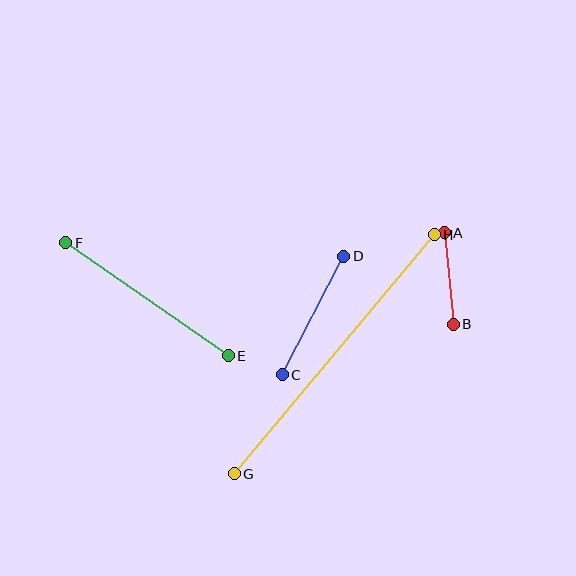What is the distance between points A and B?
The distance is approximately 92 pixels.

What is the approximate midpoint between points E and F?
The midpoint is at approximately (147, 299) pixels.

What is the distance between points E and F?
The distance is approximately 198 pixels.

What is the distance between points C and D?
The distance is approximately 134 pixels.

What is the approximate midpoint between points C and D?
The midpoint is at approximately (313, 315) pixels.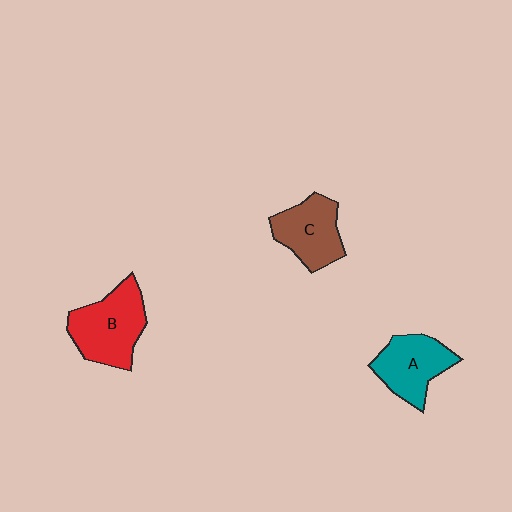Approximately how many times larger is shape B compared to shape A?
Approximately 1.2 times.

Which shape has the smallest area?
Shape C (brown).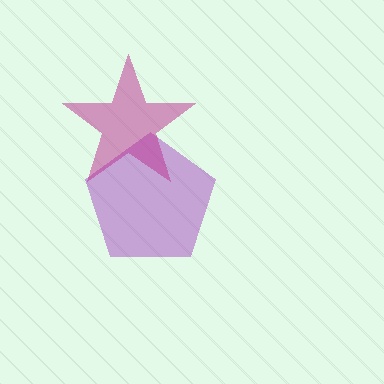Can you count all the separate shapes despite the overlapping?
Yes, there are 2 separate shapes.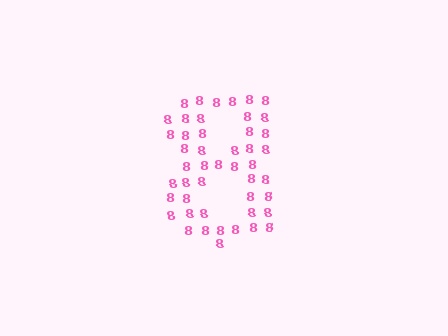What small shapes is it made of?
It is made of small digit 8's.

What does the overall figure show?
The overall figure shows the digit 8.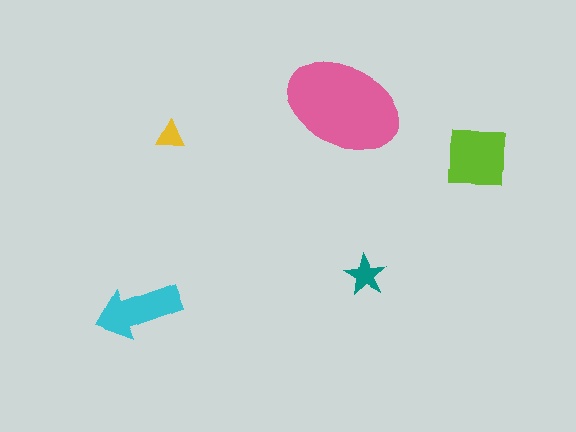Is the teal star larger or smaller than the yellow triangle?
Larger.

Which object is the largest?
The pink ellipse.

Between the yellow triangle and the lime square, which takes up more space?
The lime square.